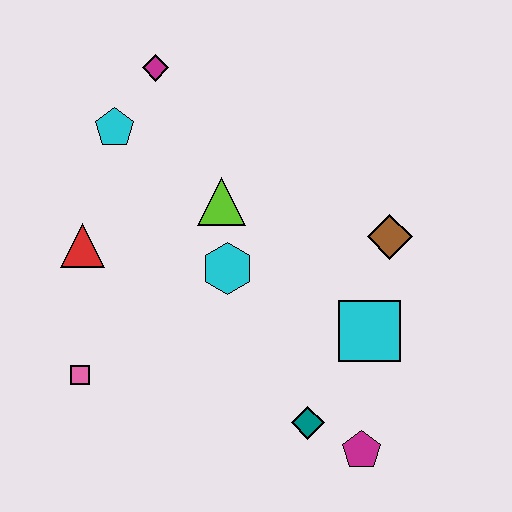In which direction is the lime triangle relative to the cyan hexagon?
The lime triangle is above the cyan hexagon.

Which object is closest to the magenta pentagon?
The teal diamond is closest to the magenta pentagon.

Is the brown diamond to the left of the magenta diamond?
No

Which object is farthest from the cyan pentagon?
The magenta pentagon is farthest from the cyan pentagon.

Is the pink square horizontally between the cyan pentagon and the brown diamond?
No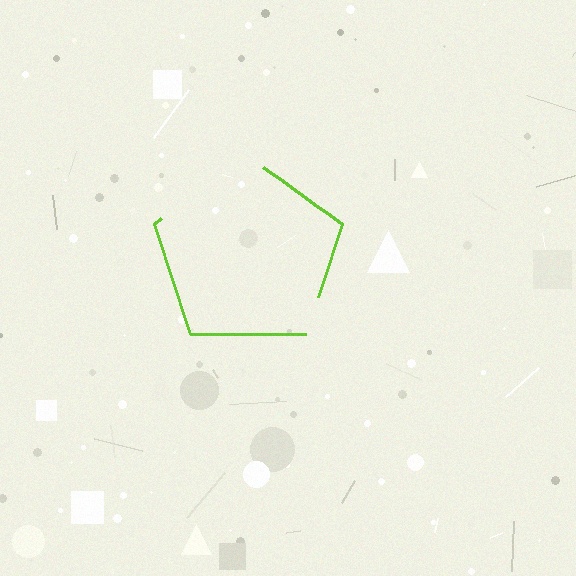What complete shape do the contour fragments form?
The contour fragments form a pentagon.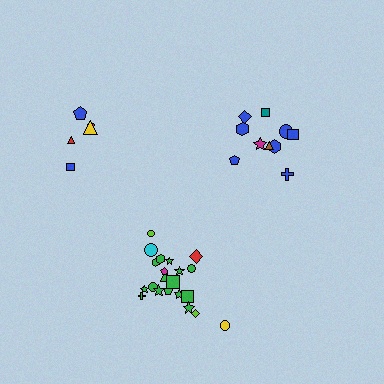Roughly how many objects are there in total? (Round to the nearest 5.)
Roughly 35 objects in total.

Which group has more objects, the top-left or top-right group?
The top-right group.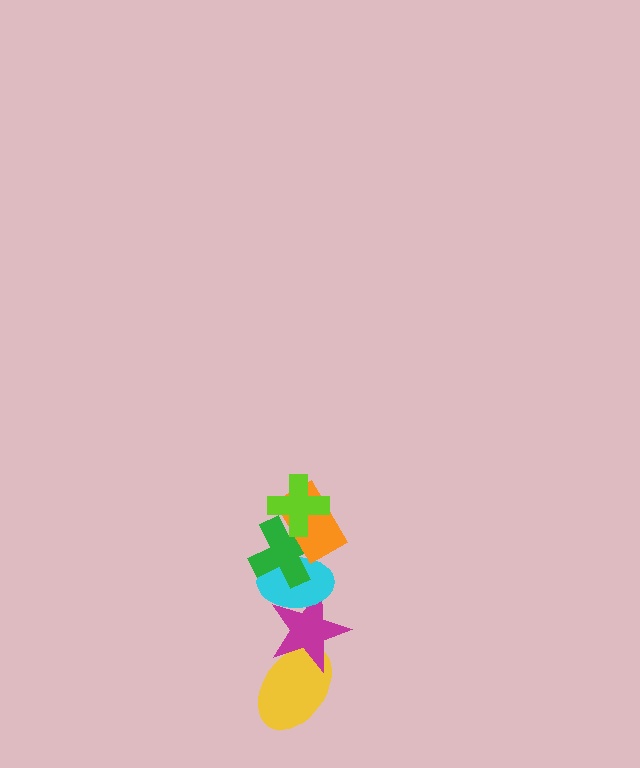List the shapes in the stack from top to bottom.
From top to bottom: the lime cross, the orange rectangle, the green cross, the cyan ellipse, the magenta star, the yellow ellipse.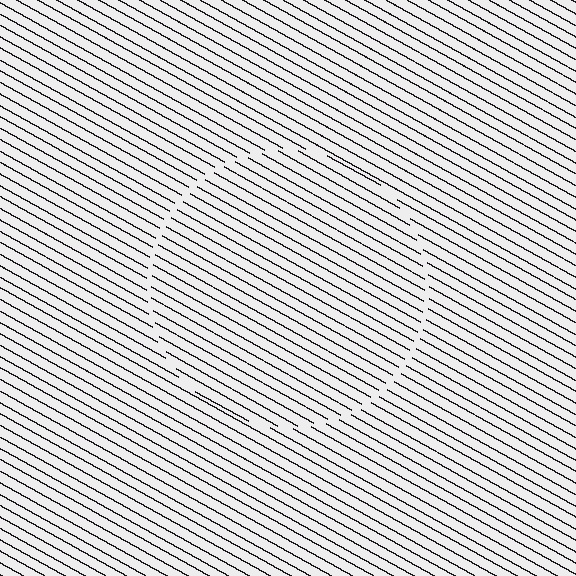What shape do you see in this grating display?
An illusory circle. The interior of the shape contains the same grating, shifted by half a period — the contour is defined by the phase discontinuity where line-ends from the inner and outer gratings abut.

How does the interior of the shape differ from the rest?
The interior of the shape contains the same grating, shifted by half a period — the contour is defined by the phase discontinuity where line-ends from the inner and outer gratings abut.